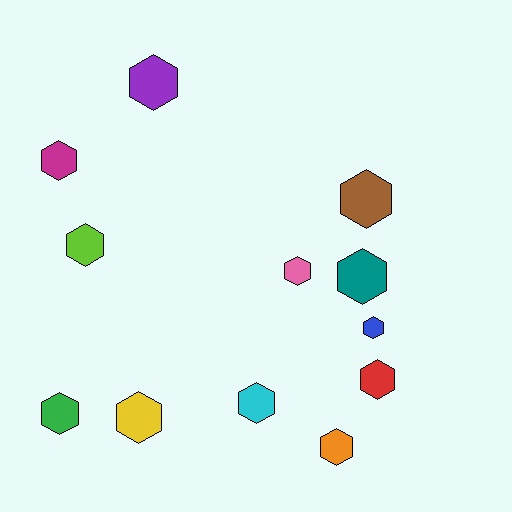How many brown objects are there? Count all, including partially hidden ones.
There is 1 brown object.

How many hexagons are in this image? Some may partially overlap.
There are 12 hexagons.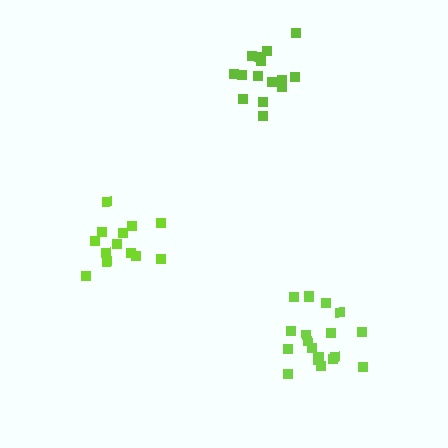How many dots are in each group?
Group 1: 15 dots, Group 2: 18 dots, Group 3: 13 dots (46 total).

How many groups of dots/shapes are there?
There are 3 groups.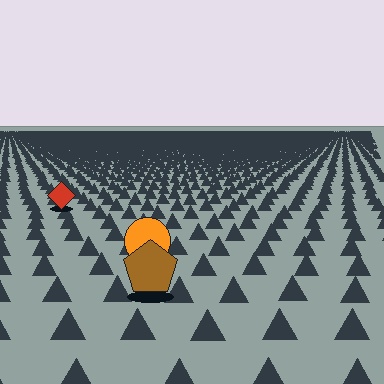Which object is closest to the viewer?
The brown pentagon is closest. The texture marks near it are larger and more spread out.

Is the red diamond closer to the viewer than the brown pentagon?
No. The brown pentagon is closer — you can tell from the texture gradient: the ground texture is coarser near it.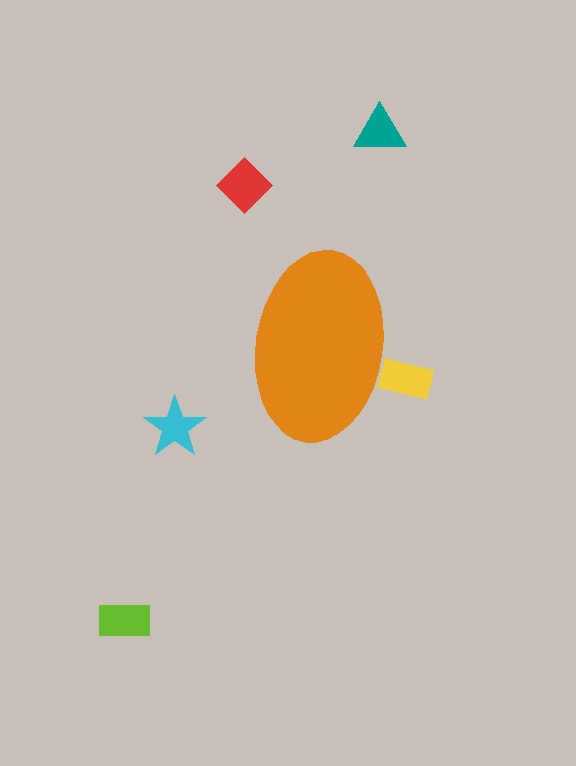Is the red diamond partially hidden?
No, the red diamond is fully visible.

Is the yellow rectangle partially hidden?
Yes, the yellow rectangle is partially hidden behind the orange ellipse.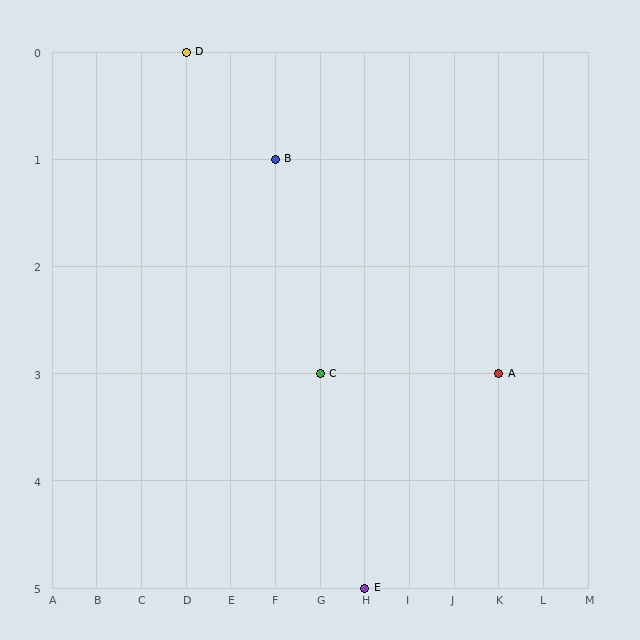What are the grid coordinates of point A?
Point A is at grid coordinates (K, 3).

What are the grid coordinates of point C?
Point C is at grid coordinates (G, 3).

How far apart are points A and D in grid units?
Points A and D are 7 columns and 3 rows apart (about 7.6 grid units diagonally).